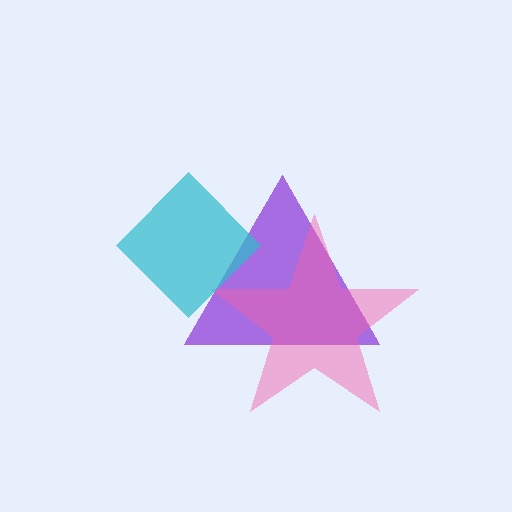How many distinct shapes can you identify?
There are 3 distinct shapes: a purple triangle, a pink star, a cyan diamond.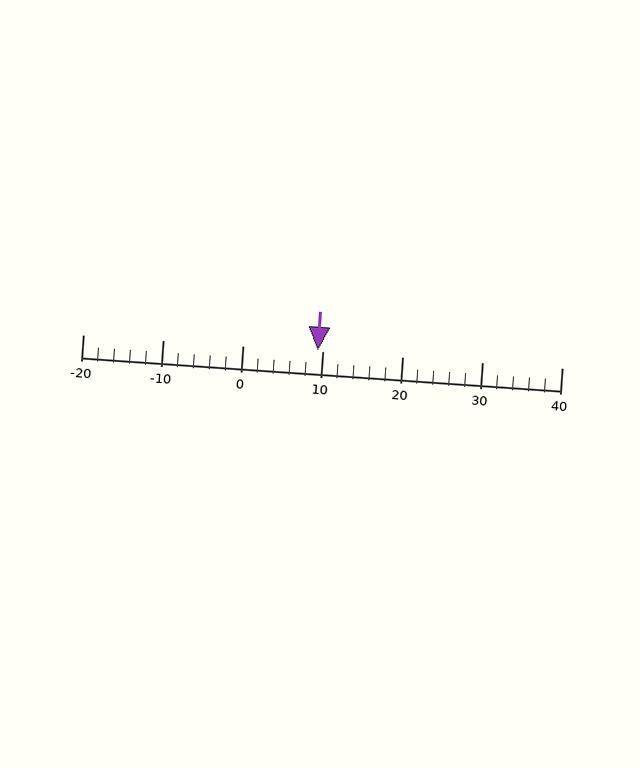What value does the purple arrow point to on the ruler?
The purple arrow points to approximately 9.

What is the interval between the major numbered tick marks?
The major tick marks are spaced 10 units apart.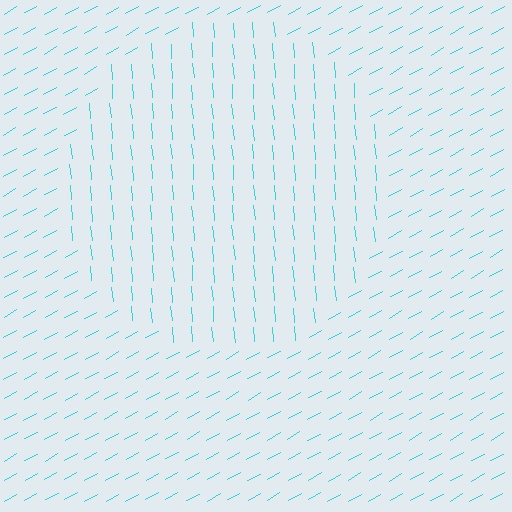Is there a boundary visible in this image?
Yes, there is a texture boundary formed by a change in line orientation.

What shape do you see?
I see a circle.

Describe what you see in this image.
The image is filled with small cyan line segments. A circle region in the image has lines oriented differently from the surrounding lines, creating a visible texture boundary.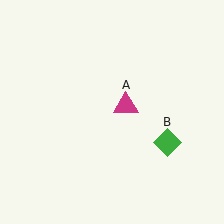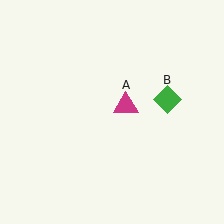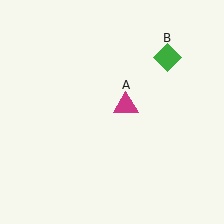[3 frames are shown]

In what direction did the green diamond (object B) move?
The green diamond (object B) moved up.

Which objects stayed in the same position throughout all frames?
Magenta triangle (object A) remained stationary.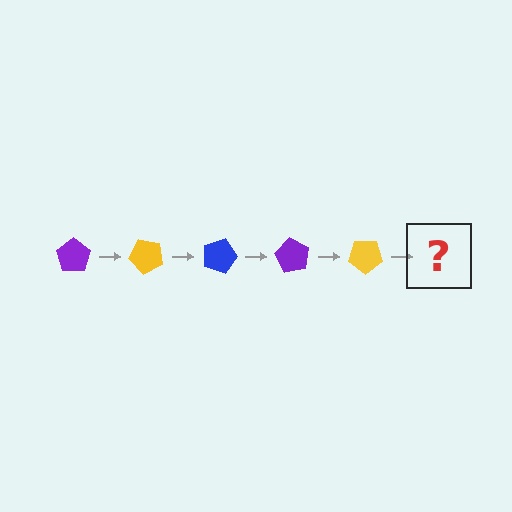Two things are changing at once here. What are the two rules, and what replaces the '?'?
The two rules are that it rotates 45 degrees each step and the color cycles through purple, yellow, and blue. The '?' should be a blue pentagon, rotated 225 degrees from the start.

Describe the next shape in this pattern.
It should be a blue pentagon, rotated 225 degrees from the start.